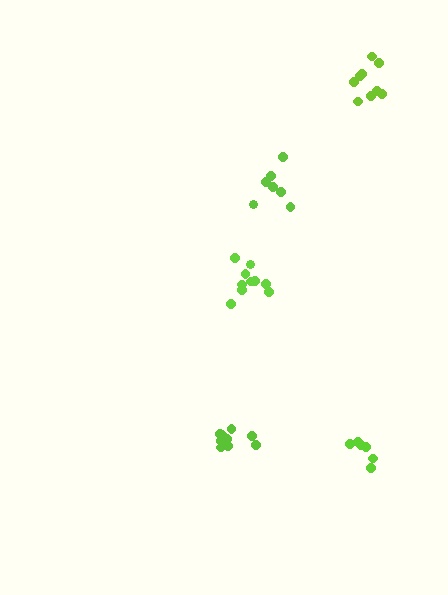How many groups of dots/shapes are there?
There are 5 groups.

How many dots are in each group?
Group 1: 6 dots, Group 2: 10 dots, Group 3: 7 dots, Group 4: 9 dots, Group 5: 9 dots (41 total).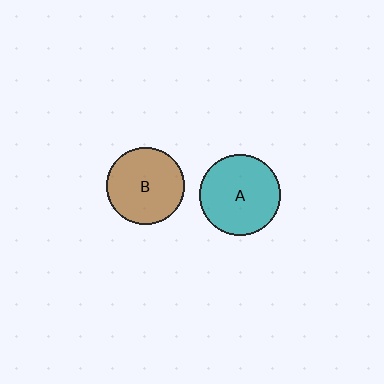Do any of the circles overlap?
No, none of the circles overlap.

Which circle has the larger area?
Circle A (teal).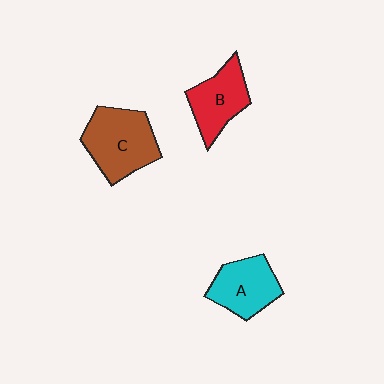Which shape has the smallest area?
Shape B (red).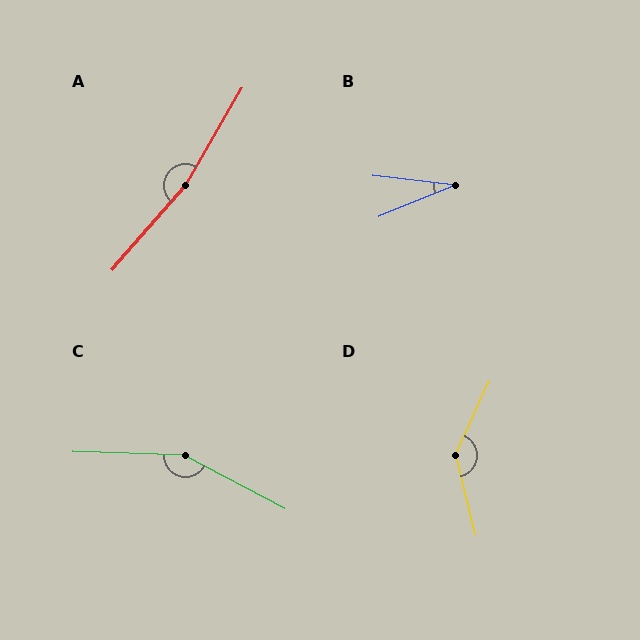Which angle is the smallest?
B, at approximately 28 degrees.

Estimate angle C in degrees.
Approximately 154 degrees.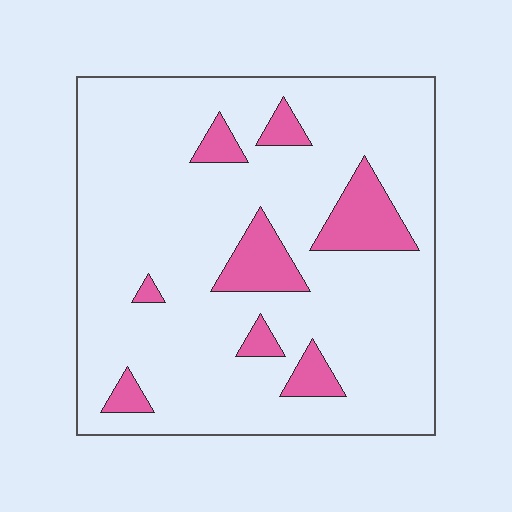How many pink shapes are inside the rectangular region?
8.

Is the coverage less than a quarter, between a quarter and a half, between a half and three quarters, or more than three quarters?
Less than a quarter.